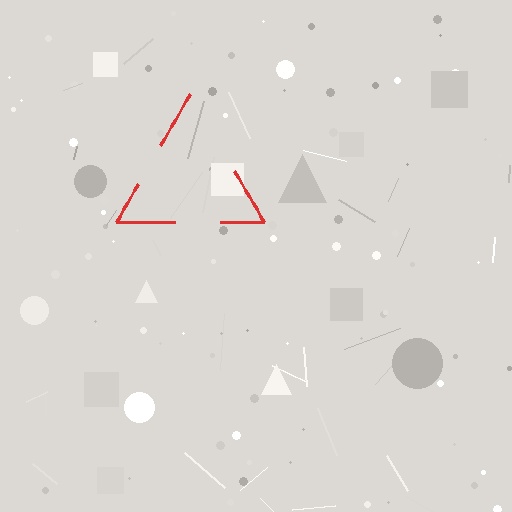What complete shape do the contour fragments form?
The contour fragments form a triangle.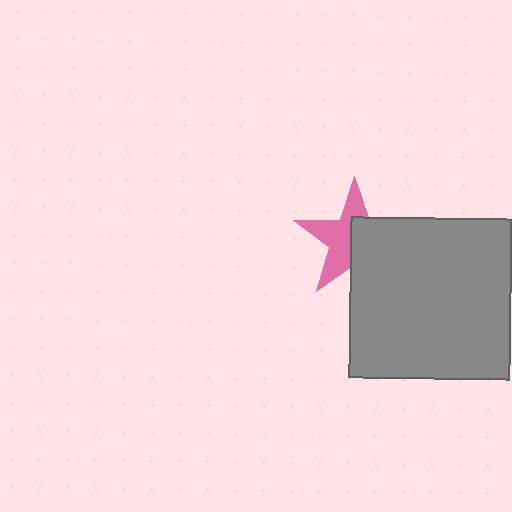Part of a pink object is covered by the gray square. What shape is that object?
It is a star.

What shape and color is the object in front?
The object in front is a gray square.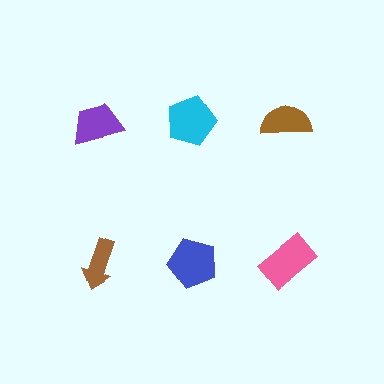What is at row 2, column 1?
A brown arrow.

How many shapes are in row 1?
3 shapes.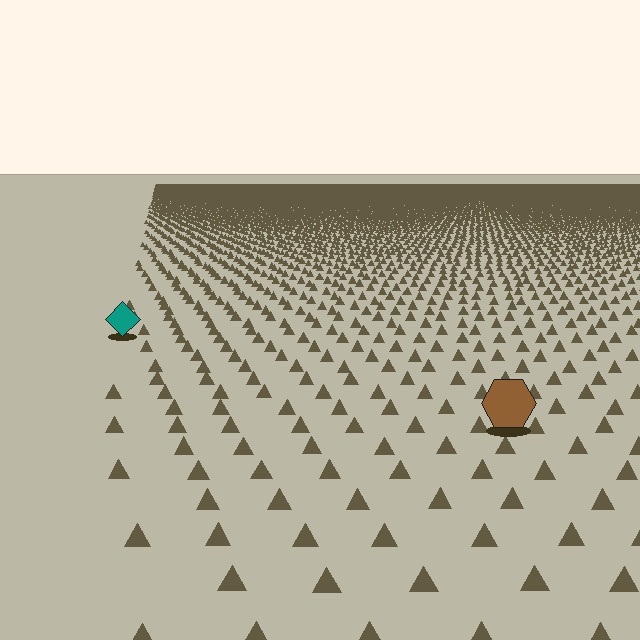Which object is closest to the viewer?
The brown hexagon is closest. The texture marks near it are larger and more spread out.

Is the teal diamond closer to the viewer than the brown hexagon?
No. The brown hexagon is closer — you can tell from the texture gradient: the ground texture is coarser near it.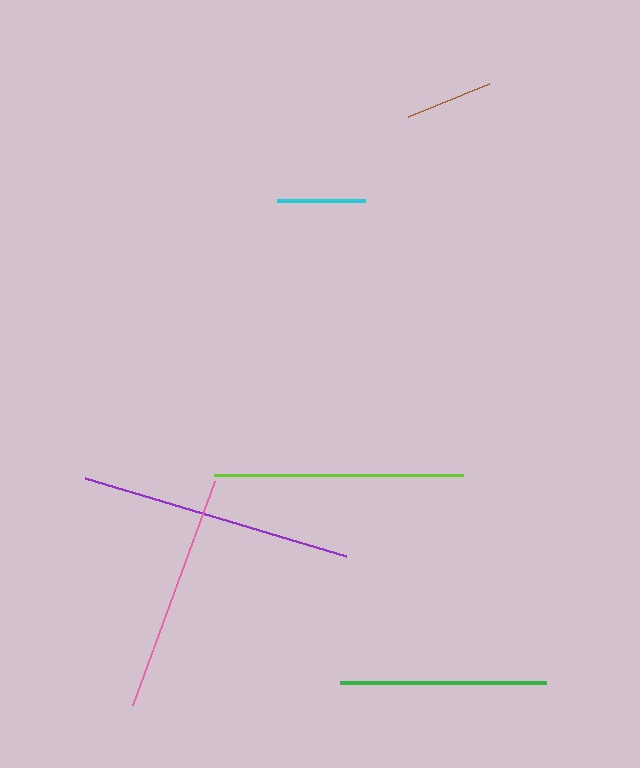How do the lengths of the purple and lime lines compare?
The purple and lime lines are approximately the same length.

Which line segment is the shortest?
The brown line is the shortest at approximately 87 pixels.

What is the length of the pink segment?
The pink segment is approximately 239 pixels long.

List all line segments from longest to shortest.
From longest to shortest: purple, lime, pink, green, cyan, brown.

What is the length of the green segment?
The green segment is approximately 207 pixels long.